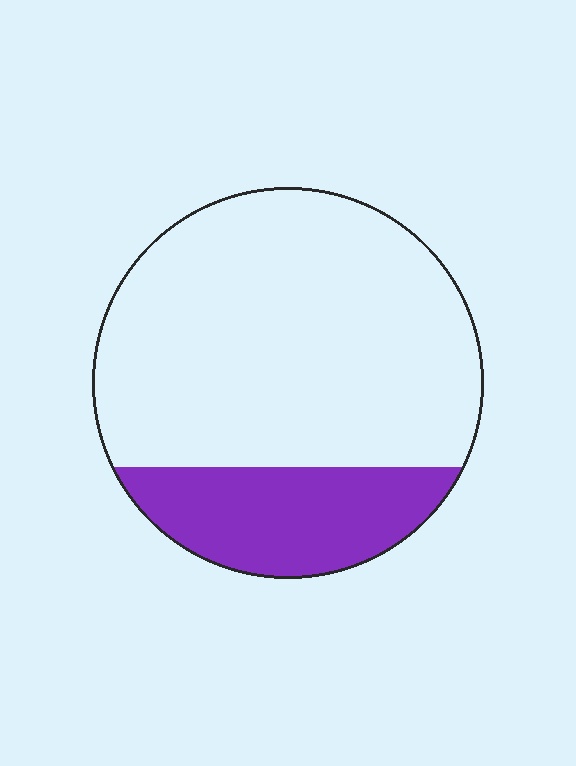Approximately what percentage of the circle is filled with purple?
Approximately 25%.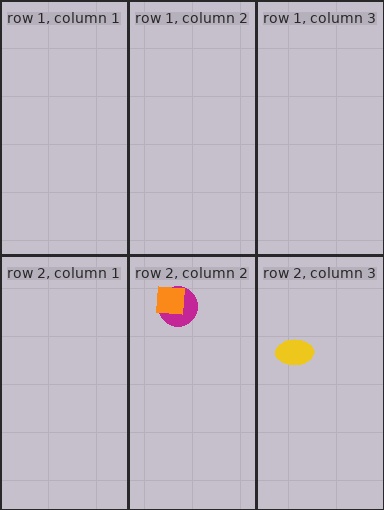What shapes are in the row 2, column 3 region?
The yellow ellipse.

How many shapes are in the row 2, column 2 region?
2.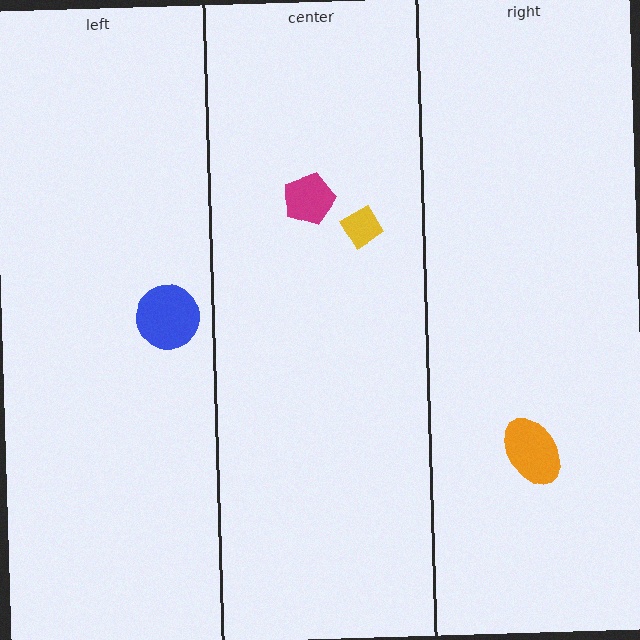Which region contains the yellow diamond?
The center region.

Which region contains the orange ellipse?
The right region.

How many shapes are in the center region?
2.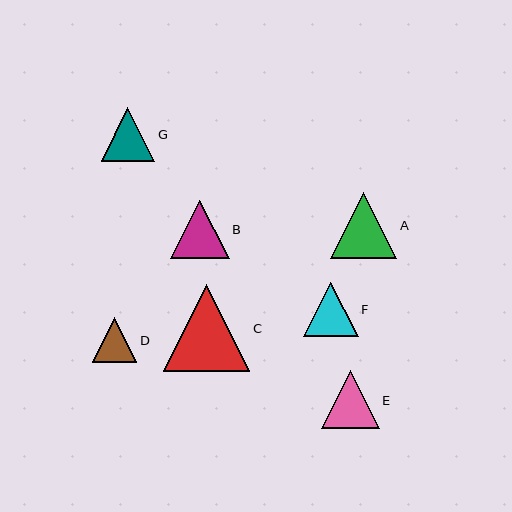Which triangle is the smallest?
Triangle D is the smallest with a size of approximately 45 pixels.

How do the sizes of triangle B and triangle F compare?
Triangle B and triangle F are approximately the same size.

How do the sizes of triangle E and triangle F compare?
Triangle E and triangle F are approximately the same size.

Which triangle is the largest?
Triangle C is the largest with a size of approximately 87 pixels.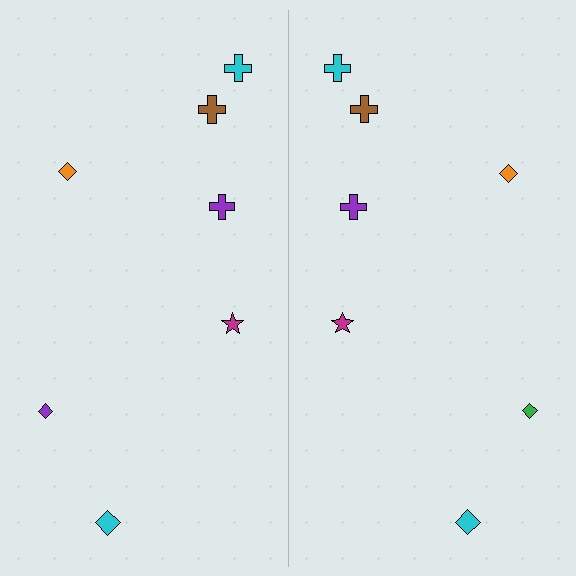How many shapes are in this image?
There are 14 shapes in this image.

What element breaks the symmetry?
The green diamond on the right side breaks the symmetry — its mirror counterpart is purple.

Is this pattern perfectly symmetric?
No, the pattern is not perfectly symmetric. The green diamond on the right side breaks the symmetry — its mirror counterpart is purple.